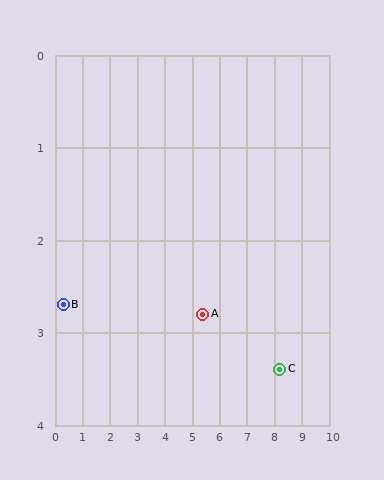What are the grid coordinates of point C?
Point C is at approximately (8.2, 3.4).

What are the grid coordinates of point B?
Point B is at approximately (0.3, 2.7).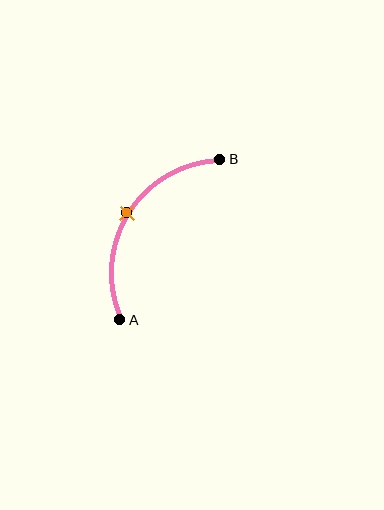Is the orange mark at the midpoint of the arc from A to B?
Yes. The orange mark lies on the arc at equal arc-length from both A and B — it is the arc midpoint.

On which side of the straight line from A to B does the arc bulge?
The arc bulges to the left of the straight line connecting A and B.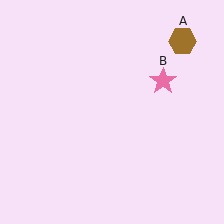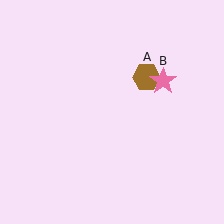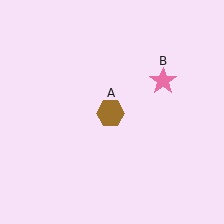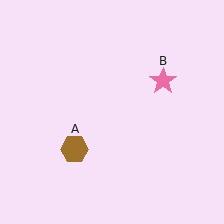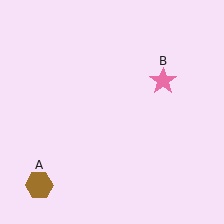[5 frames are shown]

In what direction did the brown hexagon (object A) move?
The brown hexagon (object A) moved down and to the left.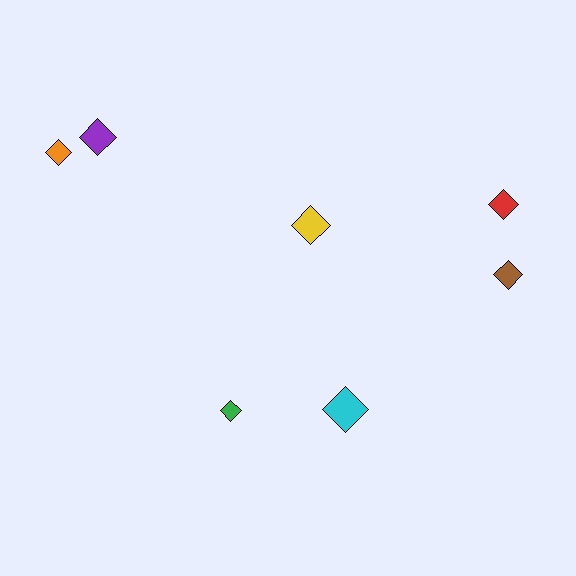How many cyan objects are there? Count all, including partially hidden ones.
There is 1 cyan object.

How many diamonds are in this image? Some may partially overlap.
There are 7 diamonds.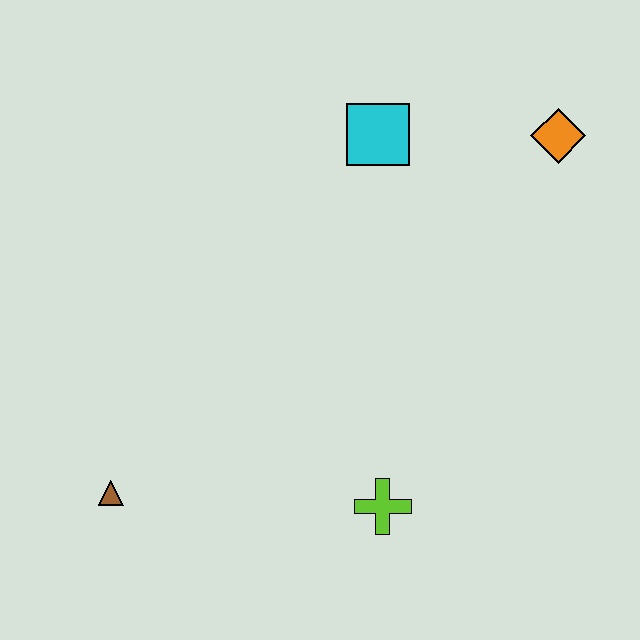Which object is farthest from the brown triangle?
The orange diamond is farthest from the brown triangle.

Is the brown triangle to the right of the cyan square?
No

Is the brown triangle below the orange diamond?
Yes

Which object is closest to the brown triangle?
The lime cross is closest to the brown triangle.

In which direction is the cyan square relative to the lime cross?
The cyan square is above the lime cross.